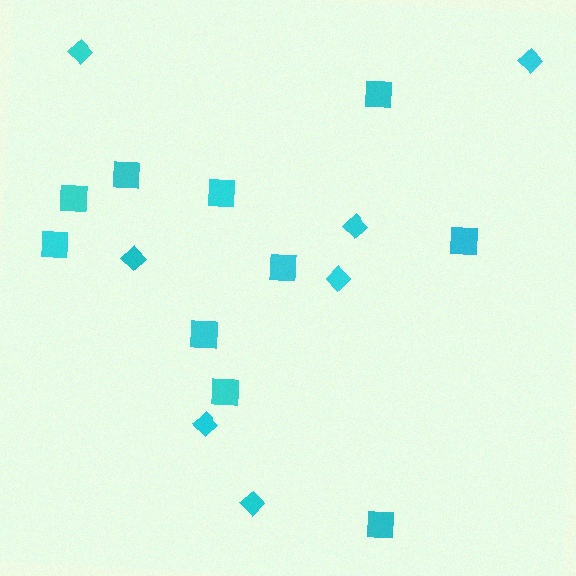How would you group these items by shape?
There are 2 groups: one group of diamonds (7) and one group of squares (10).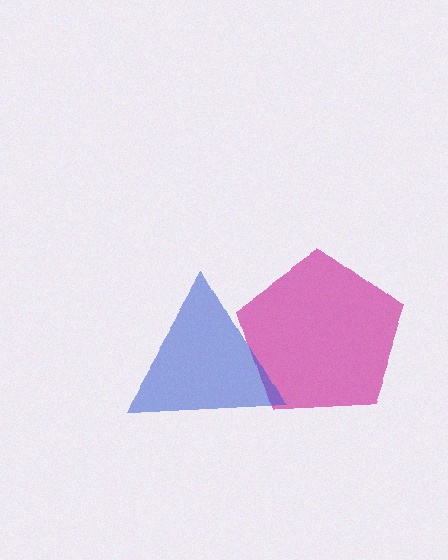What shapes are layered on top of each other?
The layered shapes are: a magenta pentagon, a blue triangle.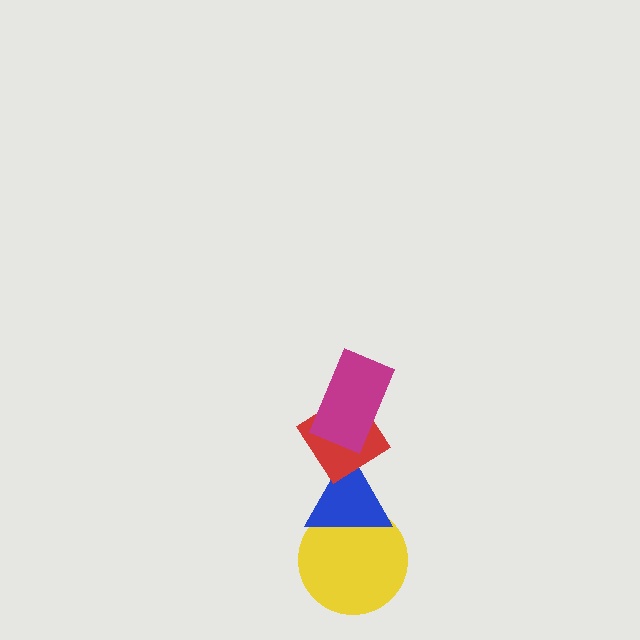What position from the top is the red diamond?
The red diamond is 2nd from the top.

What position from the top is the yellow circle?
The yellow circle is 4th from the top.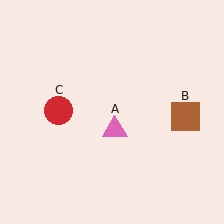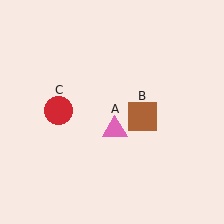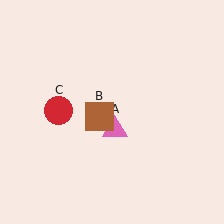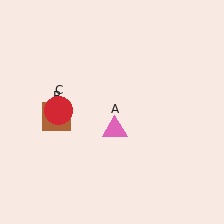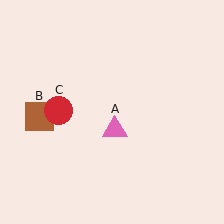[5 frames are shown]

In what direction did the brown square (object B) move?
The brown square (object B) moved left.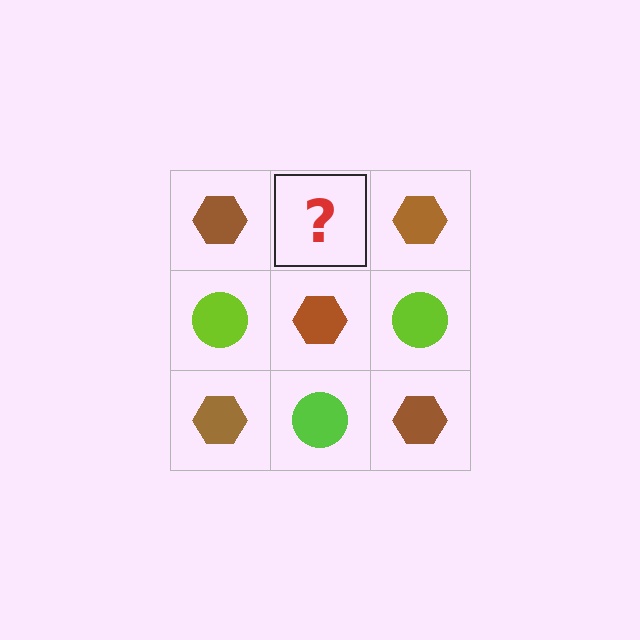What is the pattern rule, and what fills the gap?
The rule is that it alternates brown hexagon and lime circle in a checkerboard pattern. The gap should be filled with a lime circle.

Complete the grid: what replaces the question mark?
The question mark should be replaced with a lime circle.